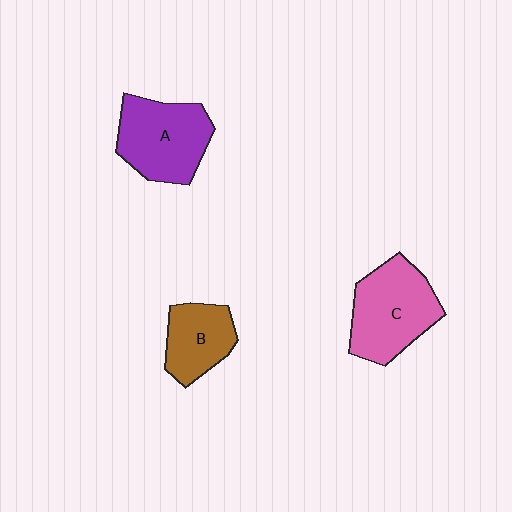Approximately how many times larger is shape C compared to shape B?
Approximately 1.5 times.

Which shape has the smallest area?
Shape B (brown).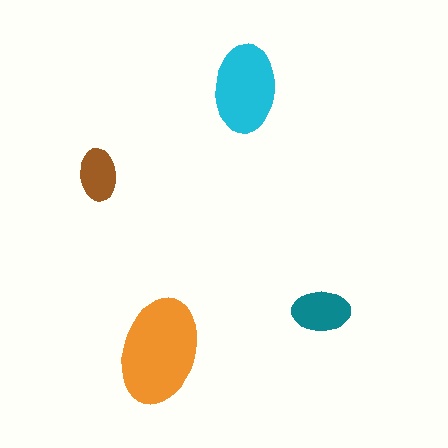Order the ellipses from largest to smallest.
the orange one, the cyan one, the teal one, the brown one.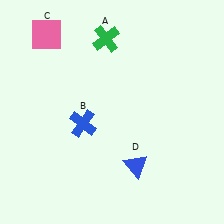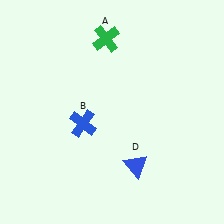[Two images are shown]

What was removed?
The pink square (C) was removed in Image 2.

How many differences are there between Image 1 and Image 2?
There is 1 difference between the two images.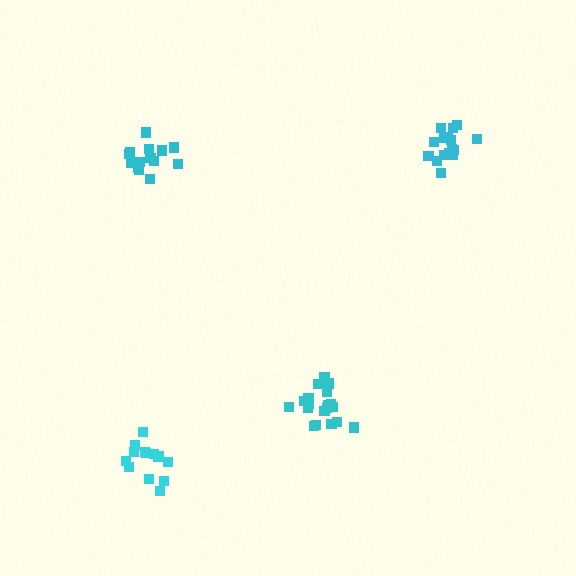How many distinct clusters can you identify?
There are 4 distinct clusters.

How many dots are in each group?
Group 1: 14 dots, Group 2: 19 dots, Group 3: 17 dots, Group 4: 14 dots (64 total).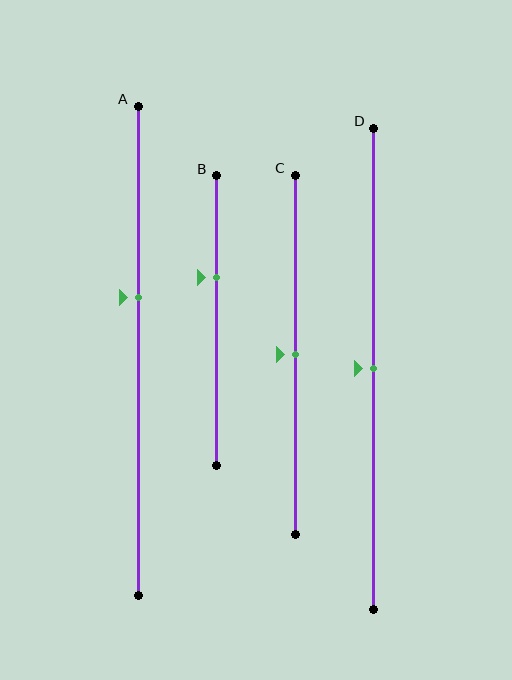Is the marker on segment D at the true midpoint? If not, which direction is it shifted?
Yes, the marker on segment D is at the true midpoint.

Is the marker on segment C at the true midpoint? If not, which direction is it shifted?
Yes, the marker on segment C is at the true midpoint.